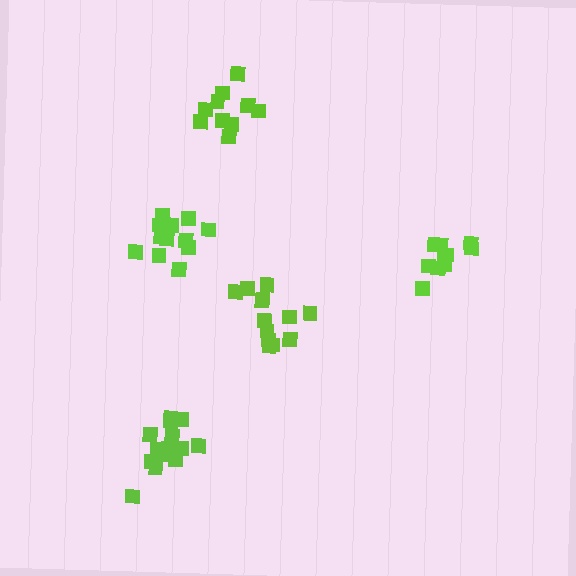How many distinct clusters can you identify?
There are 5 distinct clusters.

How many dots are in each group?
Group 1: 10 dots, Group 2: 15 dots, Group 3: 13 dots, Group 4: 10 dots, Group 5: 14 dots (62 total).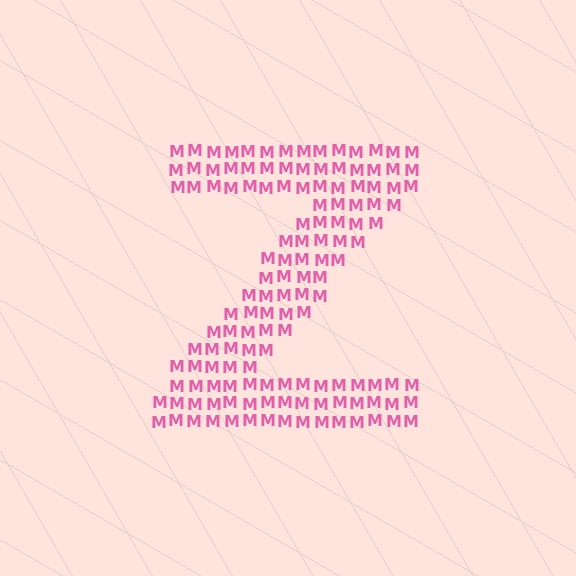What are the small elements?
The small elements are letter M's.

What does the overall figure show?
The overall figure shows the letter Z.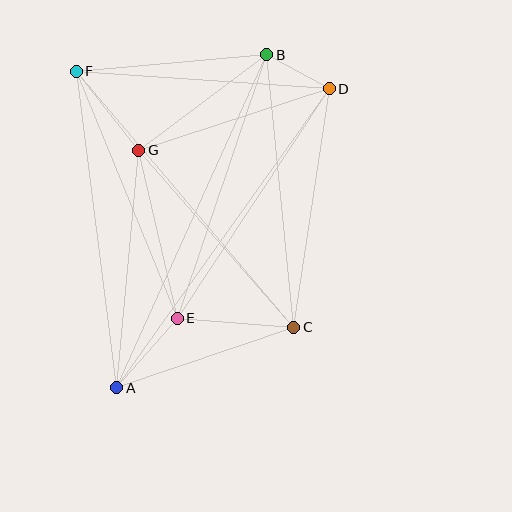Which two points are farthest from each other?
Points A and D are farthest from each other.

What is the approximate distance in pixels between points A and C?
The distance between A and C is approximately 187 pixels.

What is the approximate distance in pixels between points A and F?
The distance between A and F is approximately 319 pixels.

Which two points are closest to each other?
Points B and D are closest to each other.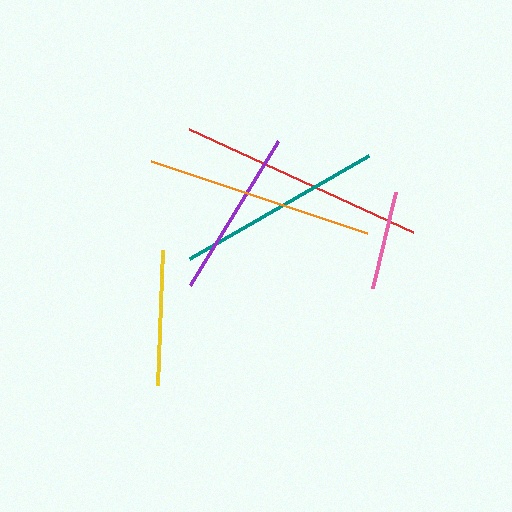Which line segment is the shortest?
The pink line is the shortest at approximately 99 pixels.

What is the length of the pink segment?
The pink segment is approximately 99 pixels long.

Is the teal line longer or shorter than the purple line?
The teal line is longer than the purple line.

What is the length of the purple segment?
The purple segment is approximately 168 pixels long.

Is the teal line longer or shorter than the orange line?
The orange line is longer than the teal line.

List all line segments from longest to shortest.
From longest to shortest: red, orange, teal, purple, yellow, pink.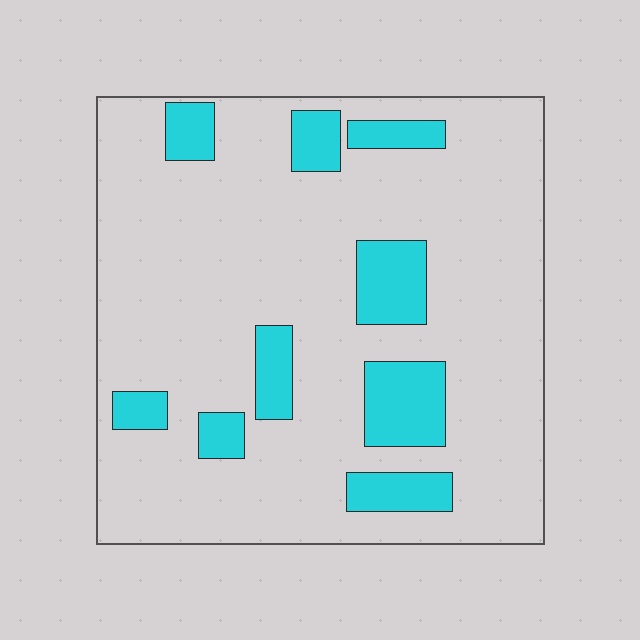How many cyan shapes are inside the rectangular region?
9.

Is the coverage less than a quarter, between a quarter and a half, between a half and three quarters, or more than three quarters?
Less than a quarter.